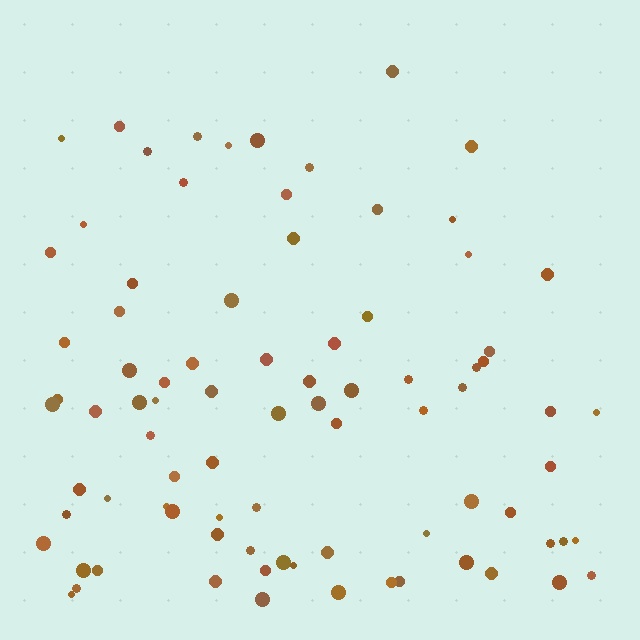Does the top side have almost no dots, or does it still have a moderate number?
Still a moderate number, just noticeably fewer than the bottom.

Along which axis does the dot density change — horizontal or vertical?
Vertical.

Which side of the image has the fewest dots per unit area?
The top.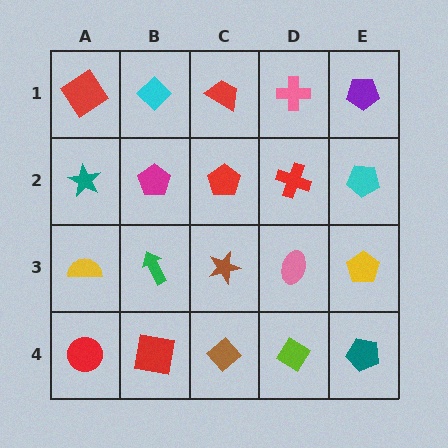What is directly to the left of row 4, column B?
A red circle.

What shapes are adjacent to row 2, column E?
A purple pentagon (row 1, column E), a yellow pentagon (row 3, column E), a red cross (row 2, column D).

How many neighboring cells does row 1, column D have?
3.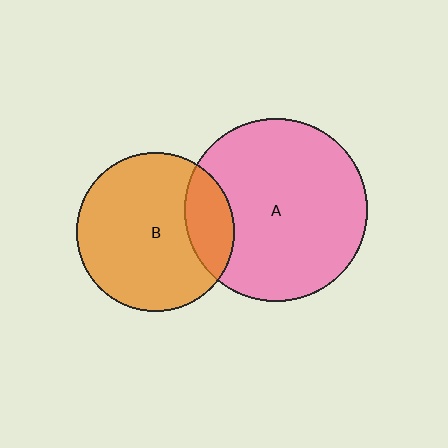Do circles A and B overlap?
Yes.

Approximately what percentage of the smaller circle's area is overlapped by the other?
Approximately 20%.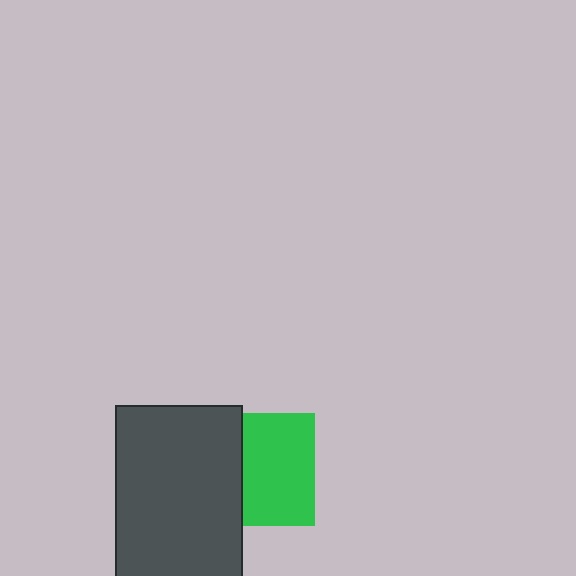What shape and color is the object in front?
The object in front is a dark gray rectangle.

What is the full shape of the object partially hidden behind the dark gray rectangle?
The partially hidden object is a green square.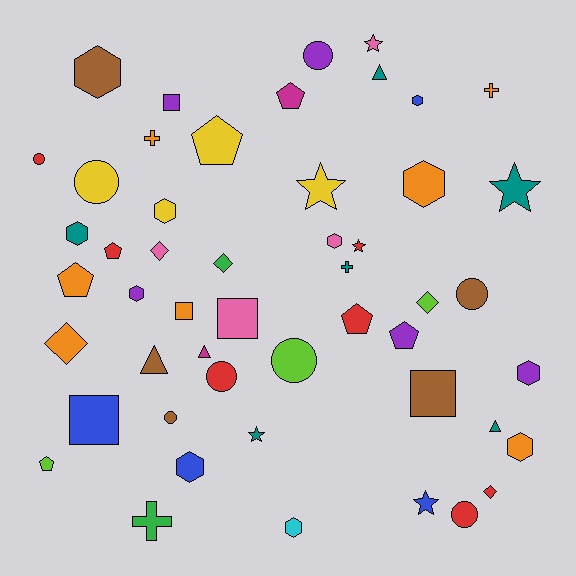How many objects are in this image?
There are 50 objects.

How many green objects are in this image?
There are 2 green objects.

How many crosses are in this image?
There are 4 crosses.